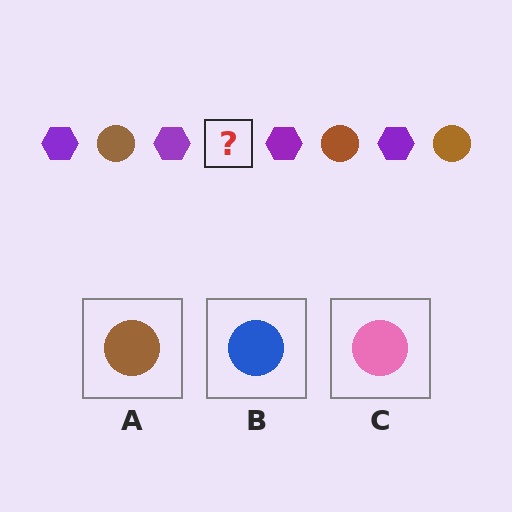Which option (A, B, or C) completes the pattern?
A.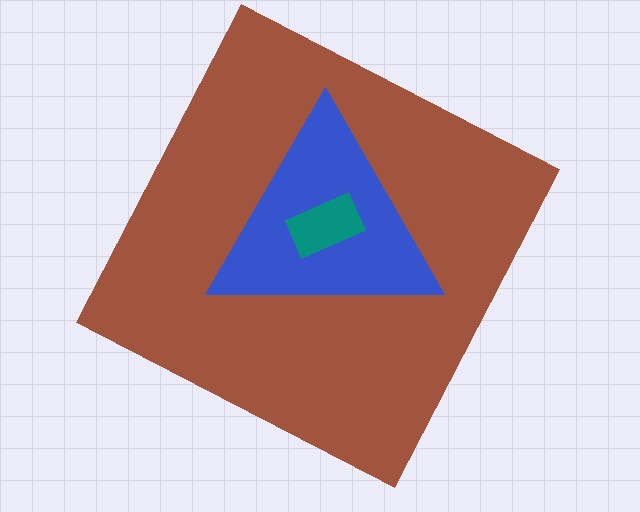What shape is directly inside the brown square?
The blue triangle.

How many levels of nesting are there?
3.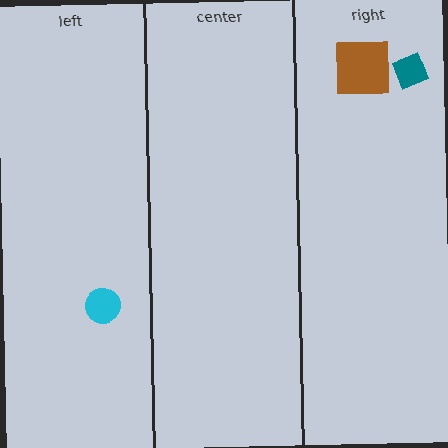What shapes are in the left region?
The cyan circle.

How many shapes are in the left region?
1.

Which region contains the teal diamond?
The right region.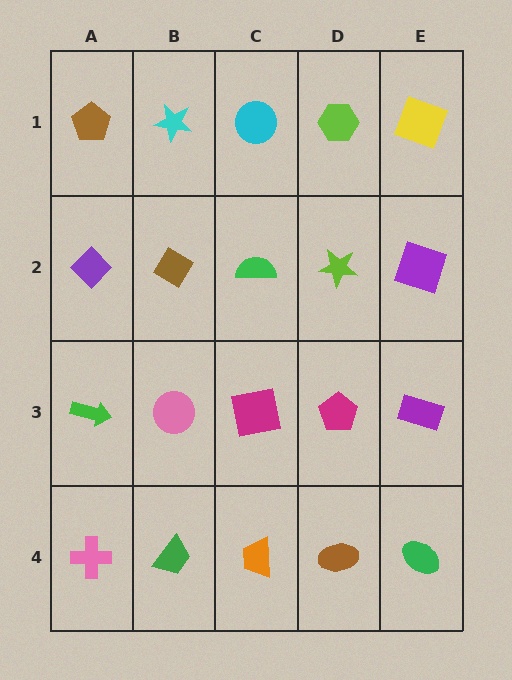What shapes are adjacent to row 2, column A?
A brown pentagon (row 1, column A), a green arrow (row 3, column A), a brown diamond (row 2, column B).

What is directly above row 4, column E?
A purple rectangle.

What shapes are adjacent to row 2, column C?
A cyan circle (row 1, column C), a magenta square (row 3, column C), a brown diamond (row 2, column B), a lime star (row 2, column D).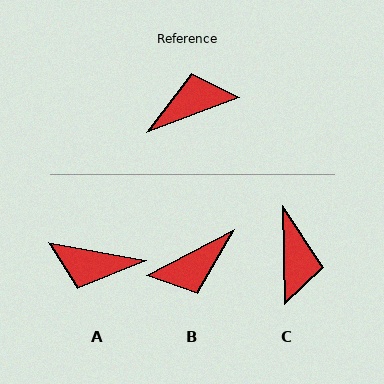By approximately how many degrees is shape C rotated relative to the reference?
Approximately 110 degrees clockwise.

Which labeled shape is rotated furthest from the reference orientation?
B, about 174 degrees away.